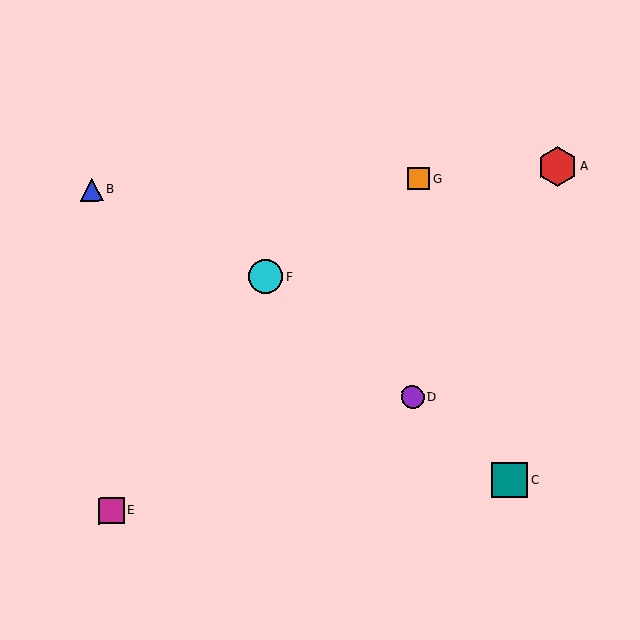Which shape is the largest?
The red hexagon (labeled A) is the largest.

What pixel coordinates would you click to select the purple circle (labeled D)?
Click at (413, 397) to select the purple circle D.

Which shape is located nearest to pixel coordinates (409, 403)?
The purple circle (labeled D) at (413, 397) is nearest to that location.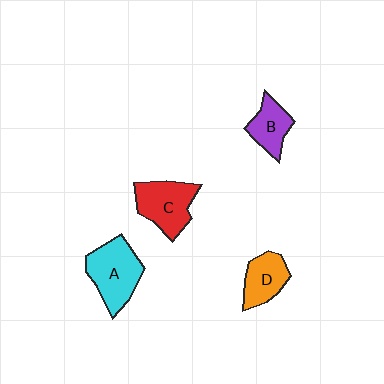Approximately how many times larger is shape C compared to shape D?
Approximately 1.4 times.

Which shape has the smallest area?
Shape B (purple).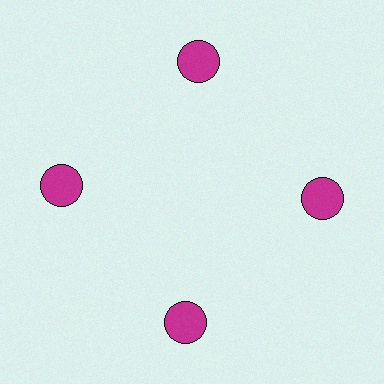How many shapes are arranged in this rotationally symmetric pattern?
There are 4 shapes, arranged in 4 groups of 1.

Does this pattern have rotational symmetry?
Yes, this pattern has 4-fold rotational symmetry. It looks the same after rotating 90 degrees around the center.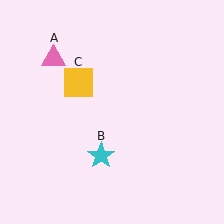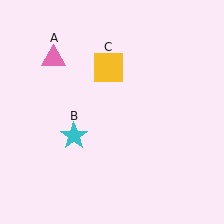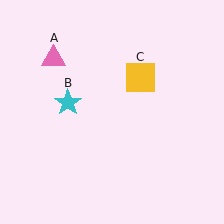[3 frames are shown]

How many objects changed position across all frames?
2 objects changed position: cyan star (object B), yellow square (object C).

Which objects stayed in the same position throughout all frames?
Pink triangle (object A) remained stationary.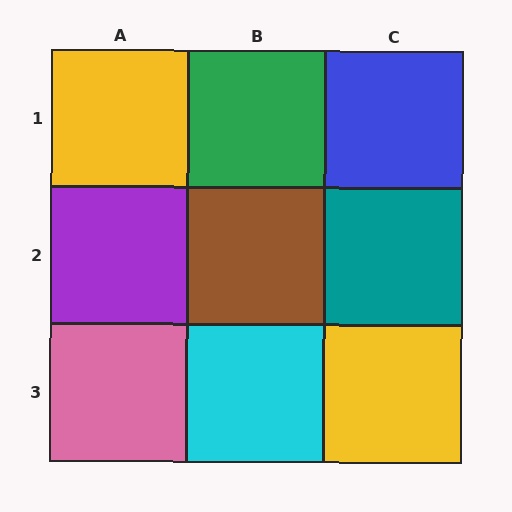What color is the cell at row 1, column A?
Yellow.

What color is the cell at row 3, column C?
Yellow.